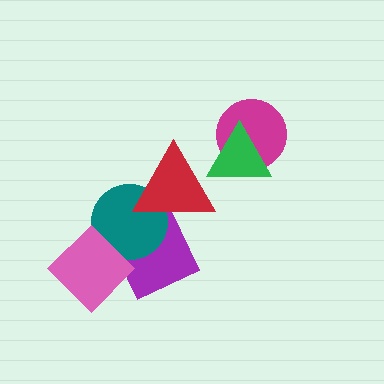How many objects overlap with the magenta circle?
1 object overlaps with the magenta circle.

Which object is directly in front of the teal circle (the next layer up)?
The pink diamond is directly in front of the teal circle.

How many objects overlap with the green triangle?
2 objects overlap with the green triangle.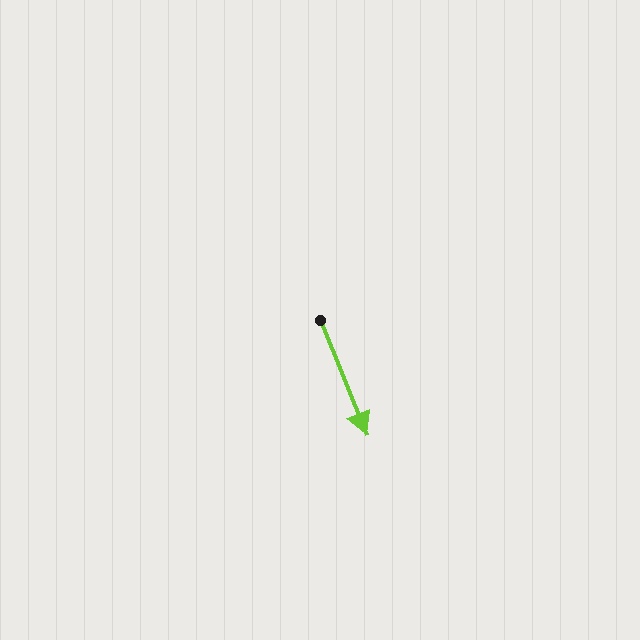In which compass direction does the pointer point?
South.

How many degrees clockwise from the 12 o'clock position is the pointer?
Approximately 158 degrees.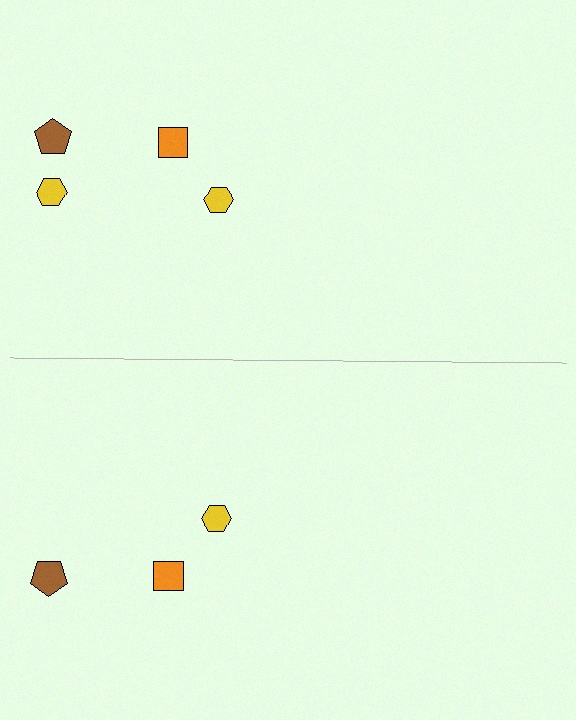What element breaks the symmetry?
A yellow hexagon is missing from the bottom side.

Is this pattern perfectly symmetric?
No, the pattern is not perfectly symmetric. A yellow hexagon is missing from the bottom side.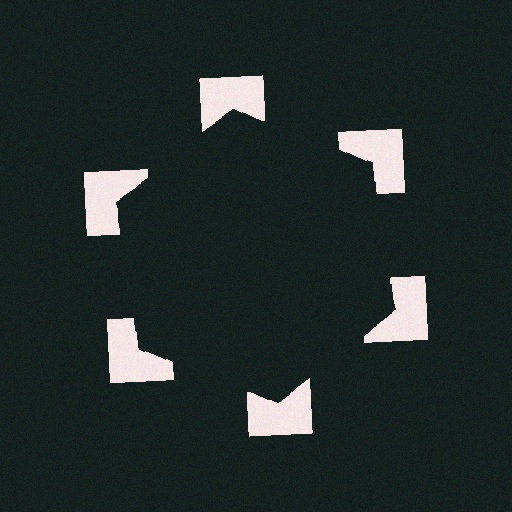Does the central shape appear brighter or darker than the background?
It typically appears slightly darker than the background, even though no actual brightness change is drawn.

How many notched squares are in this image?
There are 6 — one at each vertex of the illusory hexagon.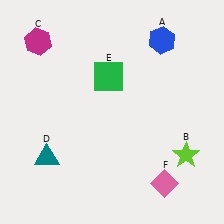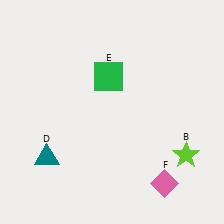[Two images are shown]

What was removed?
The blue hexagon (A), the magenta hexagon (C) were removed in Image 2.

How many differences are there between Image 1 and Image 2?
There are 2 differences between the two images.